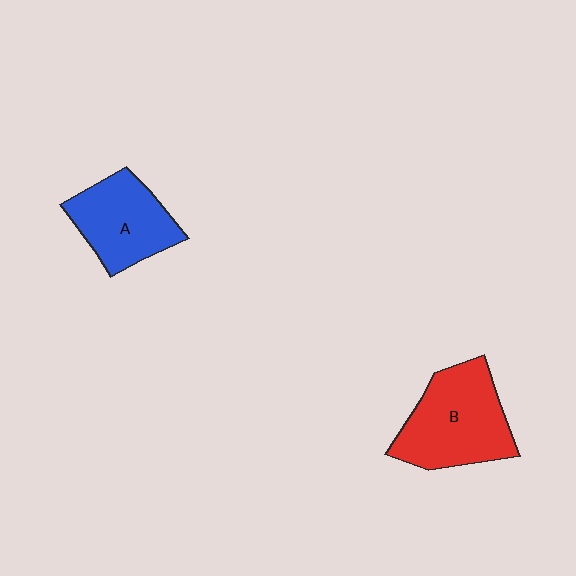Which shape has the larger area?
Shape B (red).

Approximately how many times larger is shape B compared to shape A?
Approximately 1.2 times.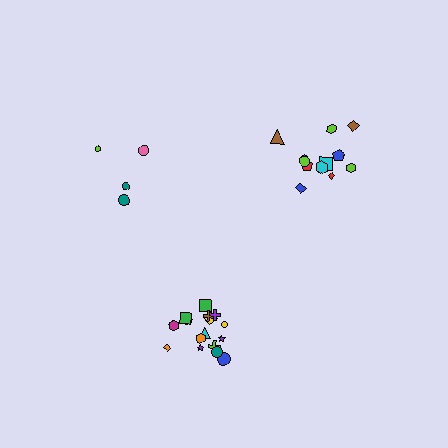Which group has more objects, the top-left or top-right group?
The top-right group.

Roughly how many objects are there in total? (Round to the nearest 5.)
Roughly 35 objects in total.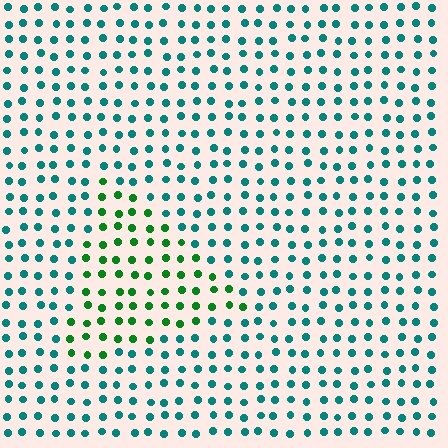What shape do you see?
I see a triangle.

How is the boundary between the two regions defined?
The boundary is defined purely by a slight shift in hue (about 45 degrees). Spacing, size, and orientation are identical on both sides.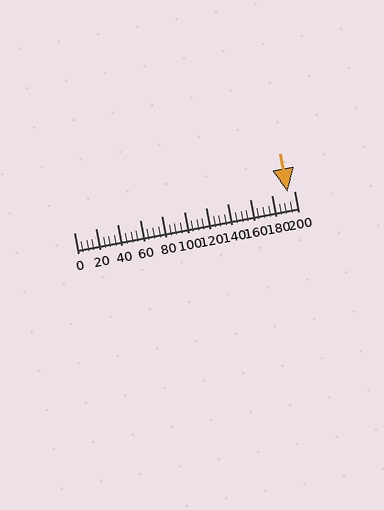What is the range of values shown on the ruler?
The ruler shows values from 0 to 200.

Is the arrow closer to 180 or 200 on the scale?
The arrow is closer to 200.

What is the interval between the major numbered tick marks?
The major tick marks are spaced 20 units apart.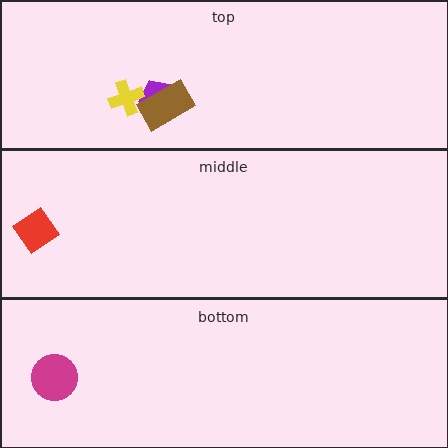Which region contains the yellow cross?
The top region.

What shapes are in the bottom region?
The magenta circle.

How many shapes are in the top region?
3.